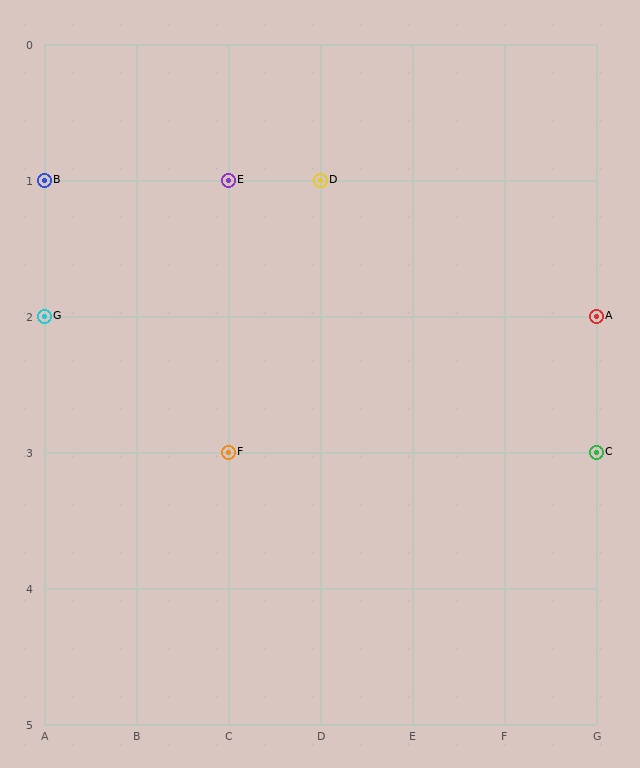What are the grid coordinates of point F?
Point F is at grid coordinates (C, 3).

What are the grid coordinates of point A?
Point A is at grid coordinates (G, 2).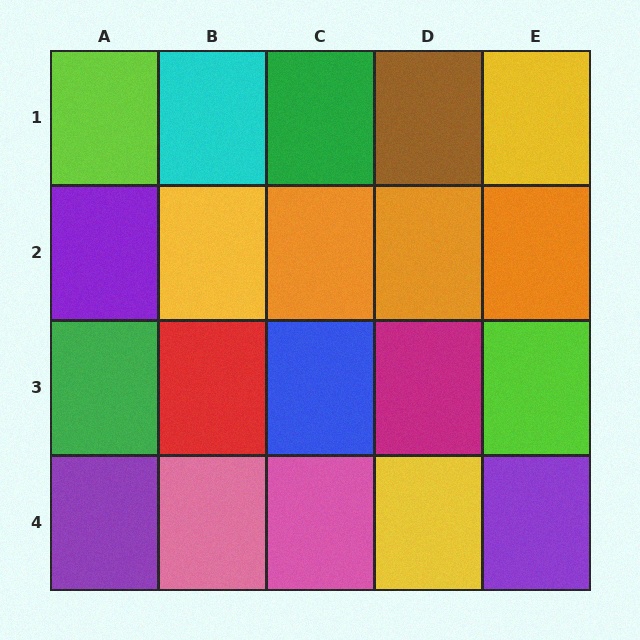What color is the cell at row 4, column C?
Pink.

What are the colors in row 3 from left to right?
Green, red, blue, magenta, lime.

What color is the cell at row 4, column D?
Yellow.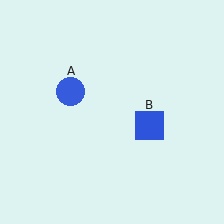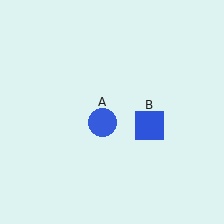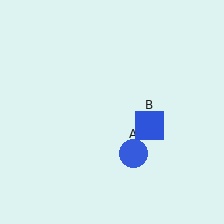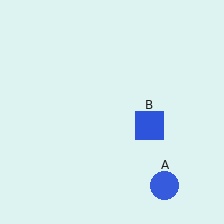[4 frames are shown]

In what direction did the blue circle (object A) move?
The blue circle (object A) moved down and to the right.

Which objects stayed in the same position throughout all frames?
Blue square (object B) remained stationary.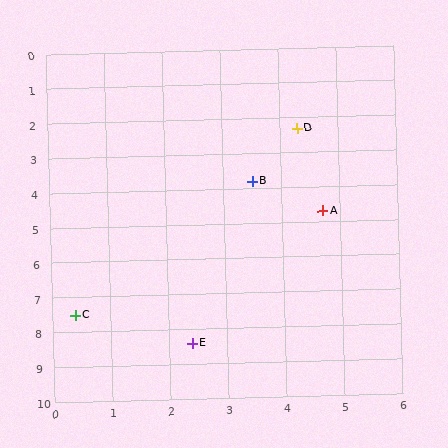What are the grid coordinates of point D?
Point D is at approximately (4.3, 2.3).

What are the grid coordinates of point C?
Point C is at approximately (0.4, 7.5).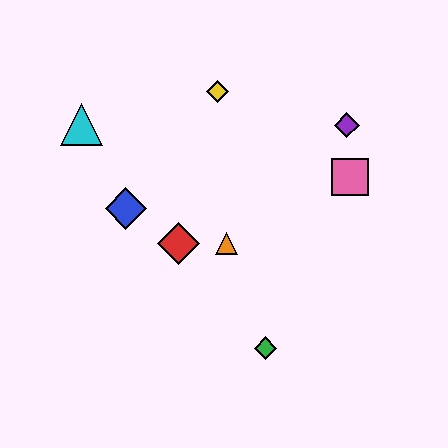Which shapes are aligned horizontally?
The red diamond, the orange triangle are aligned horizontally.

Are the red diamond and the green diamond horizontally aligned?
No, the red diamond is at y≈243 and the green diamond is at y≈348.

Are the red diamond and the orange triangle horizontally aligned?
Yes, both are at y≈243.